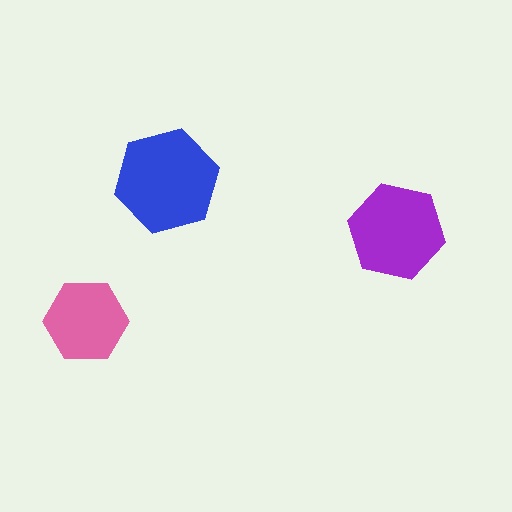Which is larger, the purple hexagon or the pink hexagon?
The purple one.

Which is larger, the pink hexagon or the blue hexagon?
The blue one.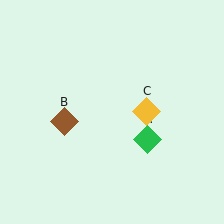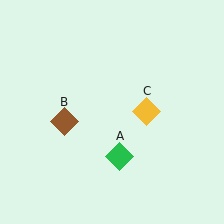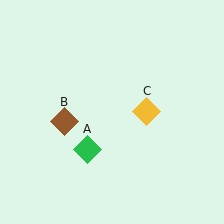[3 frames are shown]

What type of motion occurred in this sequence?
The green diamond (object A) rotated clockwise around the center of the scene.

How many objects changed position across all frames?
1 object changed position: green diamond (object A).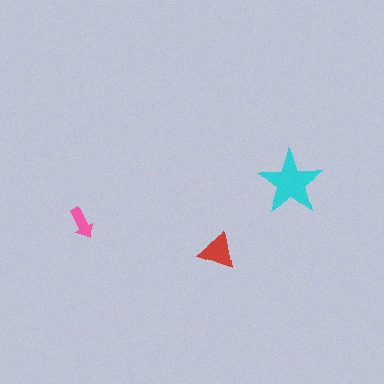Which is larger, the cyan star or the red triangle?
The cyan star.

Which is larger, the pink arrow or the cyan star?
The cyan star.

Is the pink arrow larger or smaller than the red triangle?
Smaller.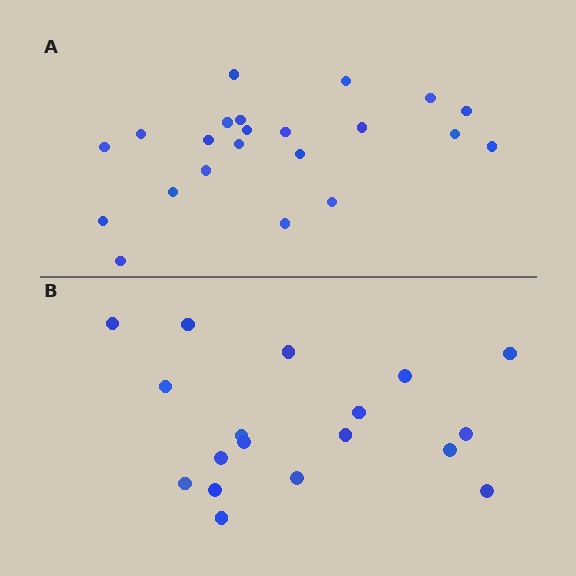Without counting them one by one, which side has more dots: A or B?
Region A (the top region) has more dots.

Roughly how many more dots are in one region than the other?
Region A has about 4 more dots than region B.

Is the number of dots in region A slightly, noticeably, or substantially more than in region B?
Region A has only slightly more — the two regions are fairly close. The ratio is roughly 1.2 to 1.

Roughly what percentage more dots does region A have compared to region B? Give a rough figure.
About 20% more.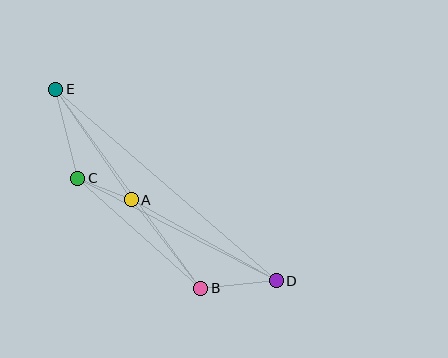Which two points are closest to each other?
Points A and C are closest to each other.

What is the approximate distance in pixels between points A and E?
The distance between A and E is approximately 134 pixels.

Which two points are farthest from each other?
Points D and E are farthest from each other.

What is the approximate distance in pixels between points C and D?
The distance between C and D is approximately 224 pixels.